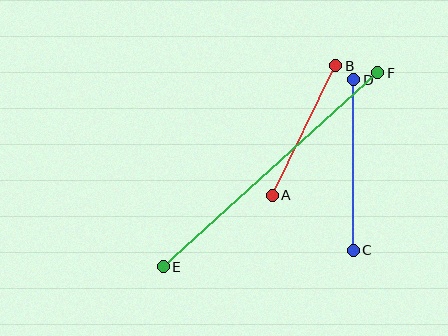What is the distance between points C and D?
The distance is approximately 170 pixels.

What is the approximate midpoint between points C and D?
The midpoint is at approximately (353, 165) pixels.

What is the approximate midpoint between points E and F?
The midpoint is at approximately (271, 170) pixels.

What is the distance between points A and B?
The distance is approximately 144 pixels.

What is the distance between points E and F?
The distance is approximately 289 pixels.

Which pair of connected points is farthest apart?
Points E and F are farthest apart.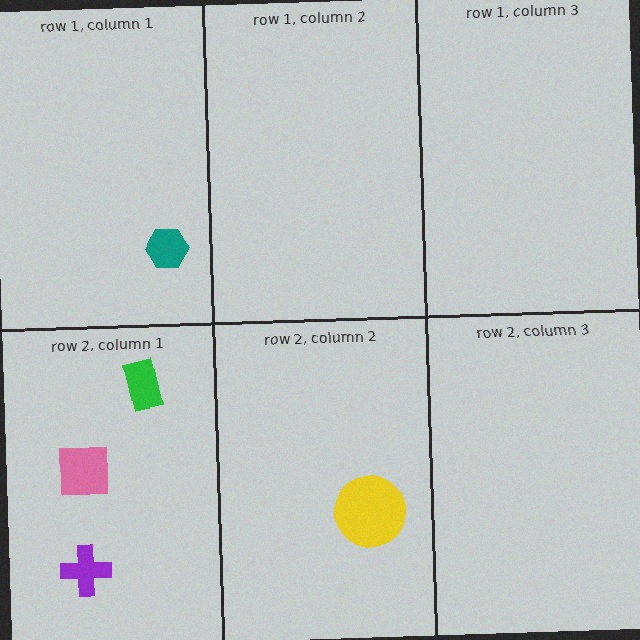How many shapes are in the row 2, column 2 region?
1.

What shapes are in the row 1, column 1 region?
The teal hexagon.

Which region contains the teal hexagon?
The row 1, column 1 region.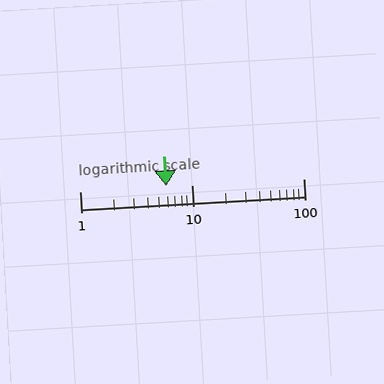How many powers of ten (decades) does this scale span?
The scale spans 2 decades, from 1 to 100.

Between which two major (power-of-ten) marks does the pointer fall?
The pointer is between 1 and 10.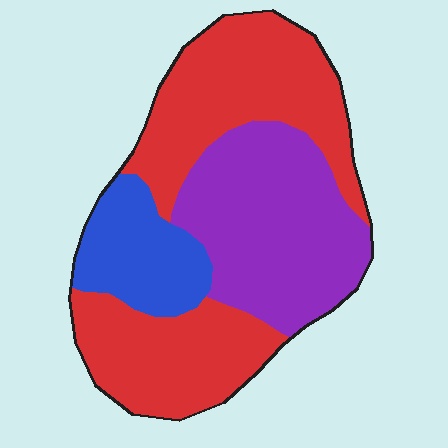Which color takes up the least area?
Blue, at roughly 15%.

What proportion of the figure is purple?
Purple takes up about one third (1/3) of the figure.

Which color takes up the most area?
Red, at roughly 50%.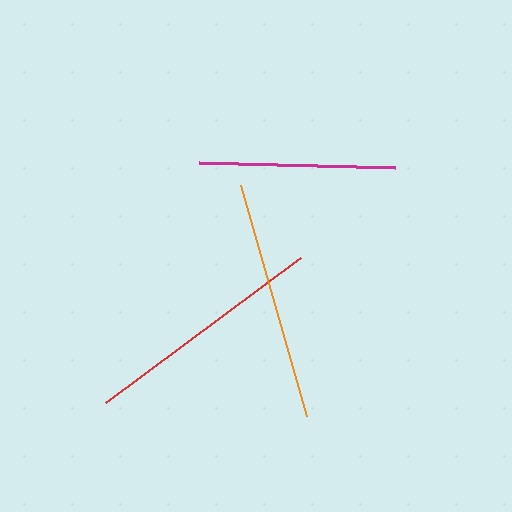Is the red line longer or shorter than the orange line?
The red line is longer than the orange line.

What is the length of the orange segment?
The orange segment is approximately 240 pixels long.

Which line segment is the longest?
The red line is the longest at approximately 243 pixels.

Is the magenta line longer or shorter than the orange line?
The orange line is longer than the magenta line.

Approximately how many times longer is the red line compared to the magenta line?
The red line is approximately 1.2 times the length of the magenta line.